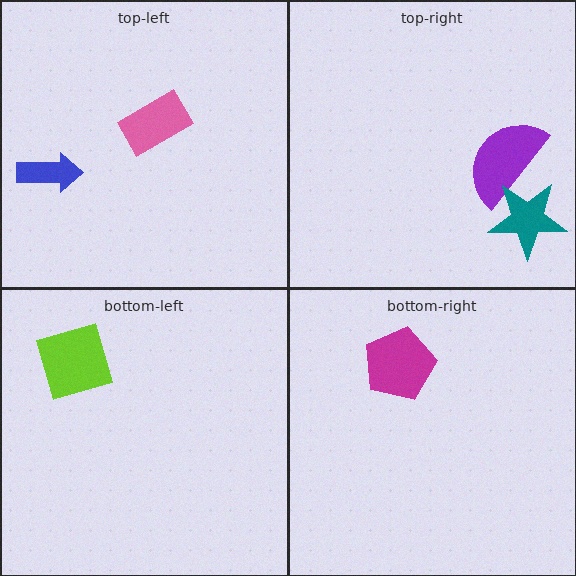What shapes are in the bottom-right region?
The magenta pentagon.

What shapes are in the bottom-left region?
The lime diamond.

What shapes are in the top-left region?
The pink rectangle, the blue arrow.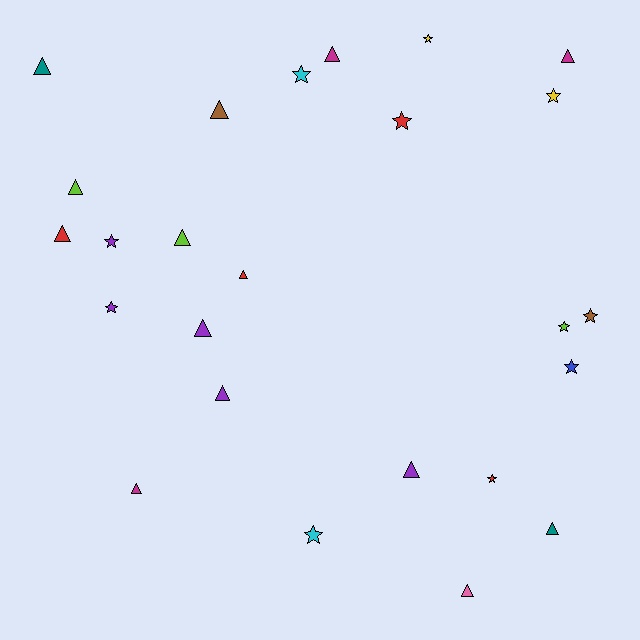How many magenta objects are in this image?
There are 3 magenta objects.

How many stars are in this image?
There are 11 stars.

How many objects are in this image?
There are 25 objects.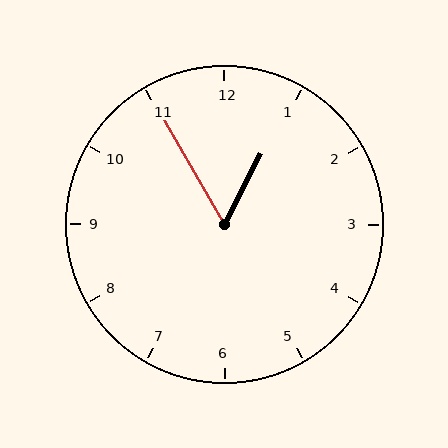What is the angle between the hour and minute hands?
Approximately 58 degrees.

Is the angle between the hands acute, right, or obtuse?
It is acute.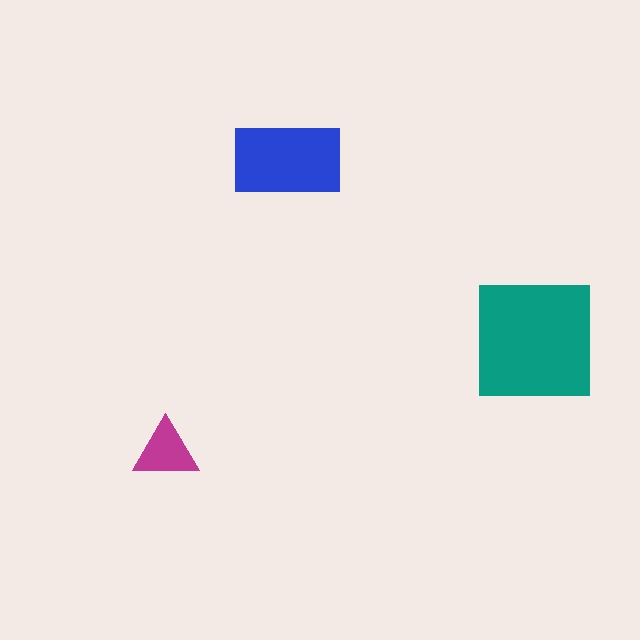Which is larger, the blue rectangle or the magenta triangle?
The blue rectangle.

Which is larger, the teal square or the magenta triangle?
The teal square.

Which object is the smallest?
The magenta triangle.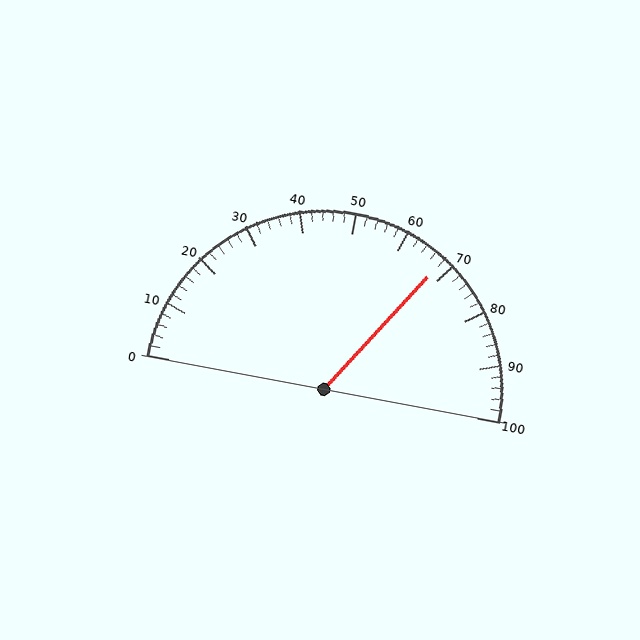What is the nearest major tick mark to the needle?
The nearest major tick mark is 70.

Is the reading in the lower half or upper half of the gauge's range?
The reading is in the upper half of the range (0 to 100).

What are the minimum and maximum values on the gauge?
The gauge ranges from 0 to 100.